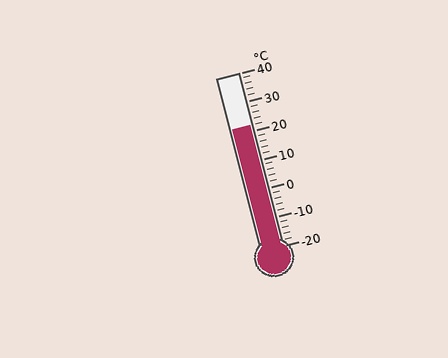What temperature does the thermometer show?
The thermometer shows approximately 22°C.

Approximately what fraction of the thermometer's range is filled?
The thermometer is filled to approximately 70% of its range.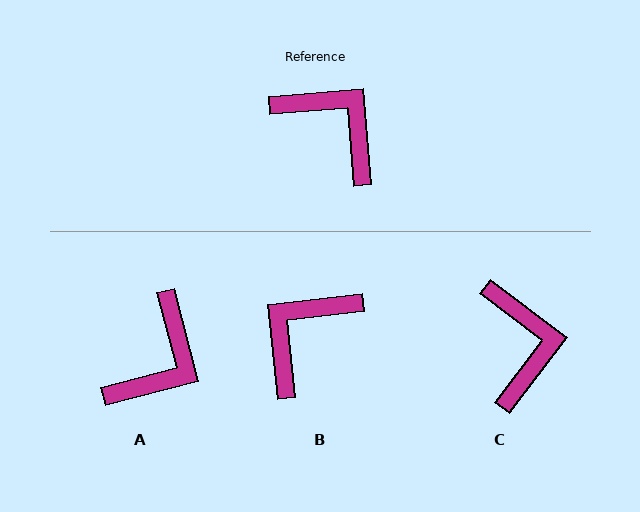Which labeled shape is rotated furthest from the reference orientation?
B, about 91 degrees away.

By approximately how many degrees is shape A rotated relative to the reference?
Approximately 80 degrees clockwise.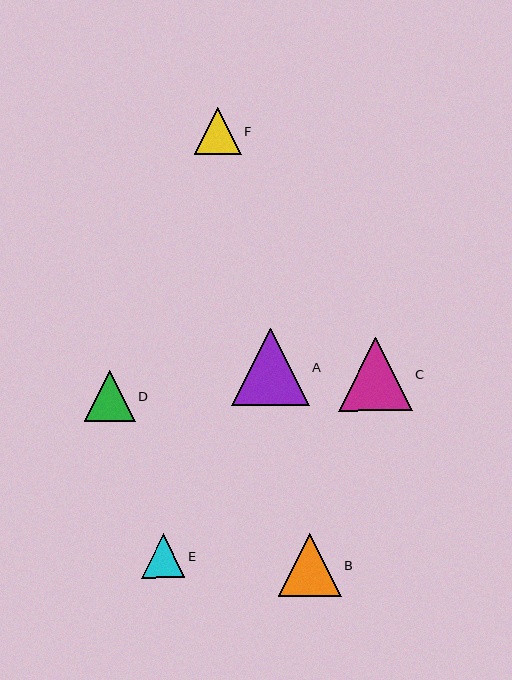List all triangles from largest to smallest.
From largest to smallest: A, C, B, D, F, E.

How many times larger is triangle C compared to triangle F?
Triangle C is approximately 1.6 times the size of triangle F.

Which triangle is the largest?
Triangle A is the largest with a size of approximately 77 pixels.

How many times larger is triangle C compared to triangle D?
Triangle C is approximately 1.4 times the size of triangle D.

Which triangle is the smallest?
Triangle E is the smallest with a size of approximately 43 pixels.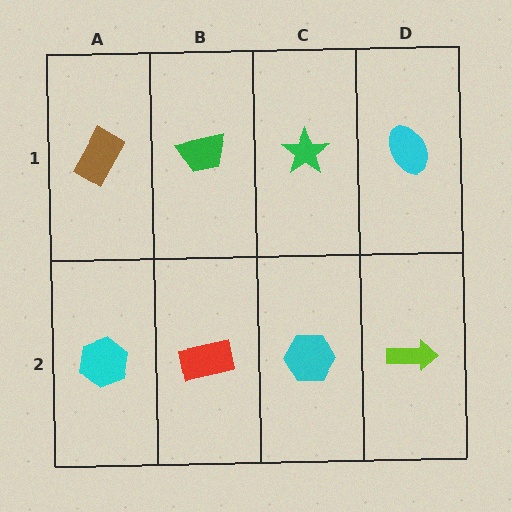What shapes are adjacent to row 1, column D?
A lime arrow (row 2, column D), a green star (row 1, column C).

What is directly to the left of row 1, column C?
A green trapezoid.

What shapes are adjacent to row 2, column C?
A green star (row 1, column C), a red rectangle (row 2, column B), a lime arrow (row 2, column D).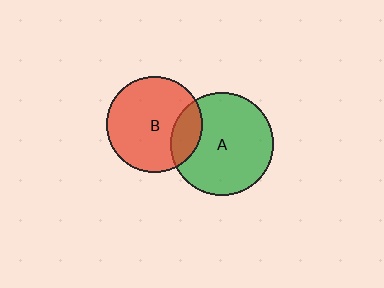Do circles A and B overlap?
Yes.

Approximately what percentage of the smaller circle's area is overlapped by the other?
Approximately 20%.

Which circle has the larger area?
Circle A (green).